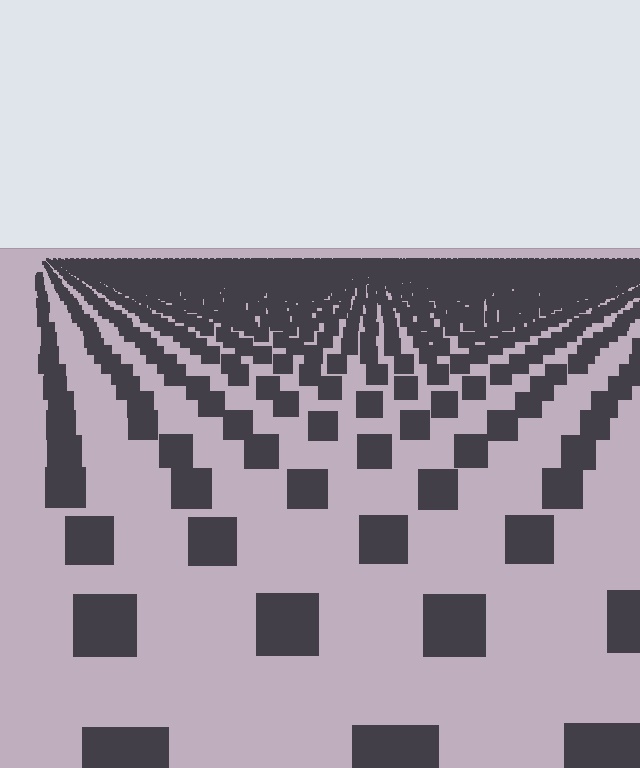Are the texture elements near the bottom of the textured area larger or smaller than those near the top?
Larger. Near the bottom, elements are closer to the viewer and appear at a bigger on-screen size.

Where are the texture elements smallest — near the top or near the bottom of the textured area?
Near the top.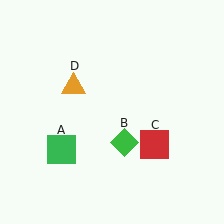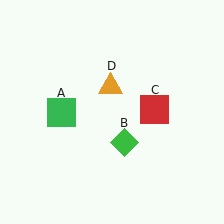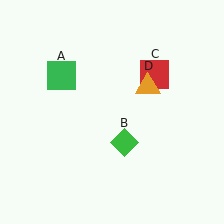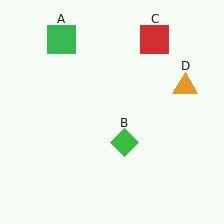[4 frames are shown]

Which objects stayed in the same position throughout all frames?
Green diamond (object B) remained stationary.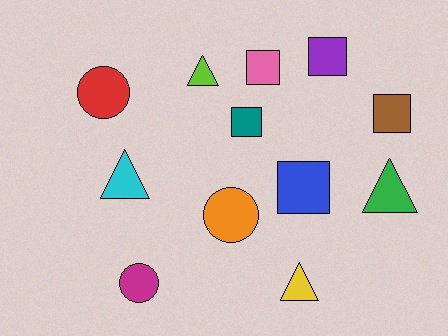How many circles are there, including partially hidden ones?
There are 3 circles.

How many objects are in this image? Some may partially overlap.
There are 12 objects.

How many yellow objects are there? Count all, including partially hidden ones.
There is 1 yellow object.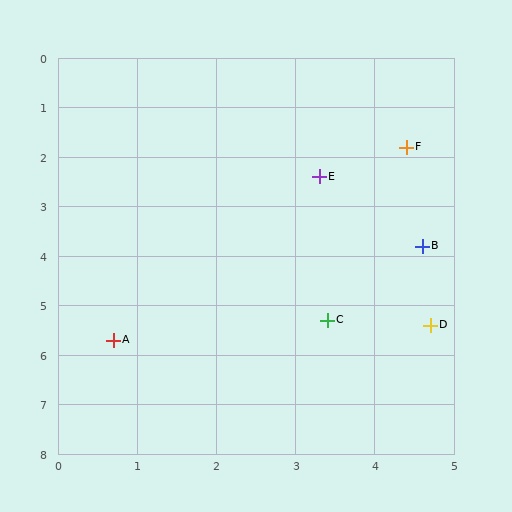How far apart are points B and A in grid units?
Points B and A are about 4.3 grid units apart.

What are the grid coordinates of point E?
Point E is at approximately (3.3, 2.4).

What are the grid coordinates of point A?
Point A is at approximately (0.7, 5.7).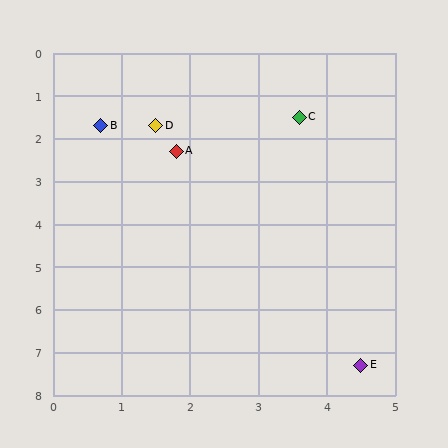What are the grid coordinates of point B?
Point B is at approximately (0.7, 1.7).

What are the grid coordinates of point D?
Point D is at approximately (1.5, 1.7).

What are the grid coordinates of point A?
Point A is at approximately (1.8, 2.3).